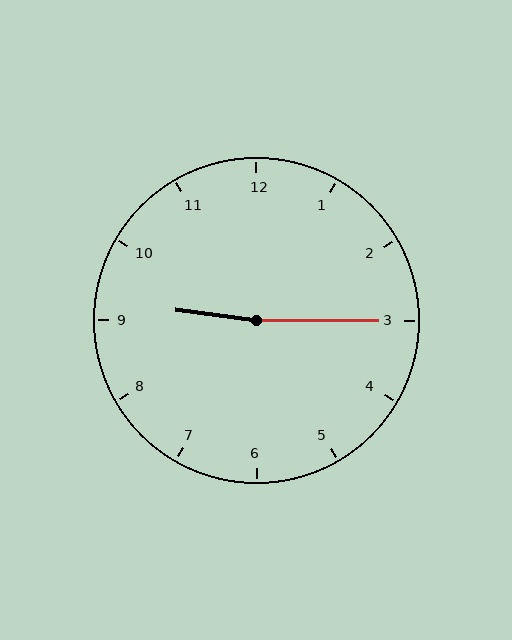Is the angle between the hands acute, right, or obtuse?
It is obtuse.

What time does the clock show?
9:15.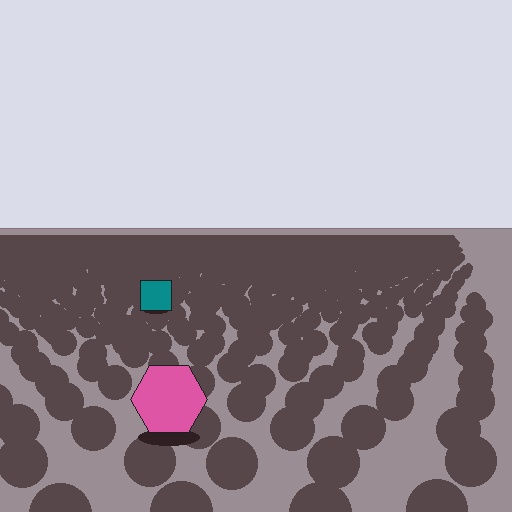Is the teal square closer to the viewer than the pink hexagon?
No. The pink hexagon is closer — you can tell from the texture gradient: the ground texture is coarser near it.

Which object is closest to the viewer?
The pink hexagon is closest. The texture marks near it are larger and more spread out.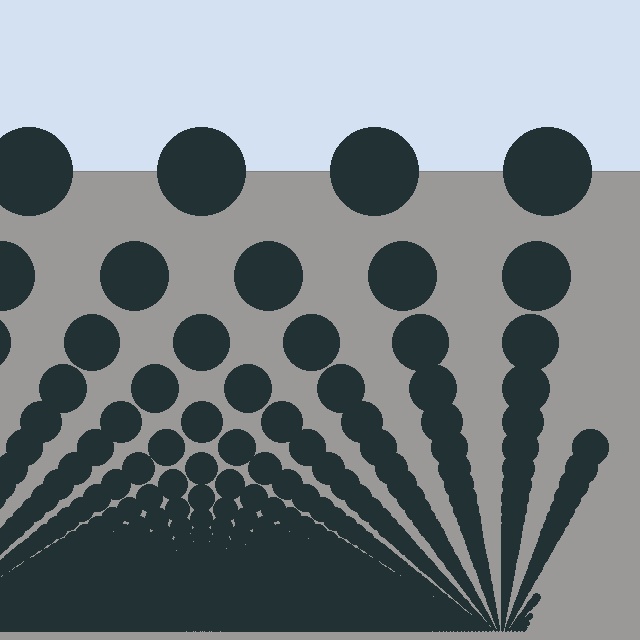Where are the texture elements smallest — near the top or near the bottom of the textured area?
Near the bottom.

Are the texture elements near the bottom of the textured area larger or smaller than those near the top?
Smaller. The gradient is inverted — elements near the bottom are smaller and denser.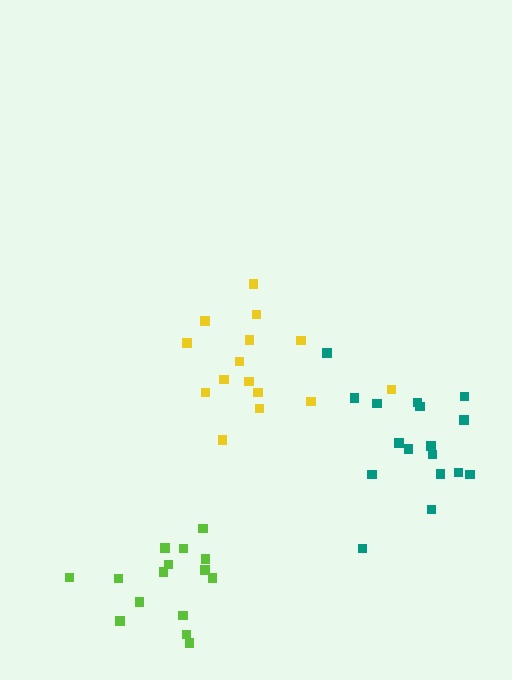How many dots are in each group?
Group 1: 17 dots, Group 2: 15 dots, Group 3: 15 dots (47 total).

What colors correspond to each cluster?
The clusters are colored: teal, yellow, lime.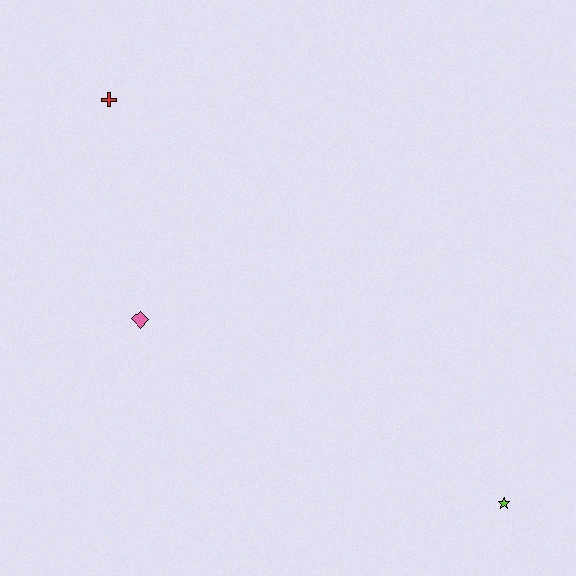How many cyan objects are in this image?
There are no cyan objects.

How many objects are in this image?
There are 3 objects.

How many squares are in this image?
There are no squares.